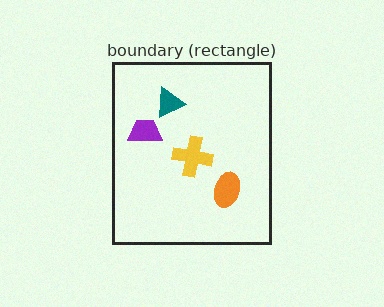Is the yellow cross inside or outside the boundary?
Inside.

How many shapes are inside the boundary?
4 inside, 0 outside.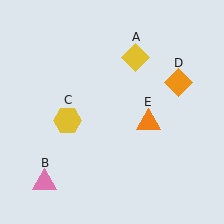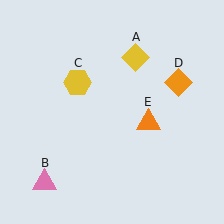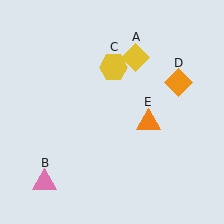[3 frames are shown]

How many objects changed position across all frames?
1 object changed position: yellow hexagon (object C).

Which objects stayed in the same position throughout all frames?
Yellow diamond (object A) and pink triangle (object B) and orange diamond (object D) and orange triangle (object E) remained stationary.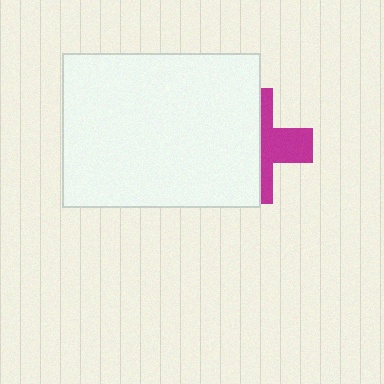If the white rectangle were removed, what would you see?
You would see the complete magenta cross.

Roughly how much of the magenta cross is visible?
A small part of it is visible (roughly 40%).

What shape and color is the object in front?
The object in front is a white rectangle.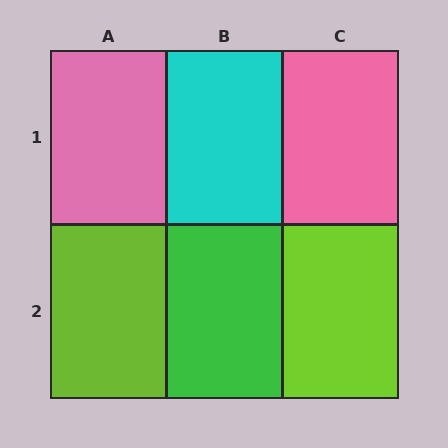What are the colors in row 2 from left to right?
Lime, green, lime.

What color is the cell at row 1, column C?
Pink.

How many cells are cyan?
1 cell is cyan.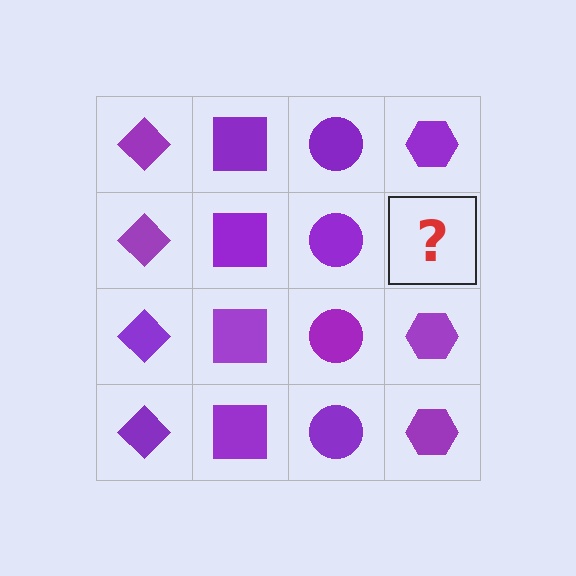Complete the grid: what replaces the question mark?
The question mark should be replaced with a purple hexagon.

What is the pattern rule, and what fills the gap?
The rule is that each column has a consistent shape. The gap should be filled with a purple hexagon.